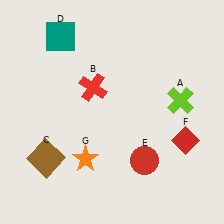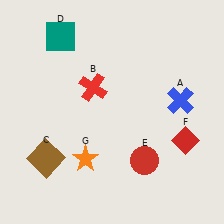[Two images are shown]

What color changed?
The cross (A) changed from lime in Image 1 to blue in Image 2.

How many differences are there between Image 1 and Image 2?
There is 1 difference between the two images.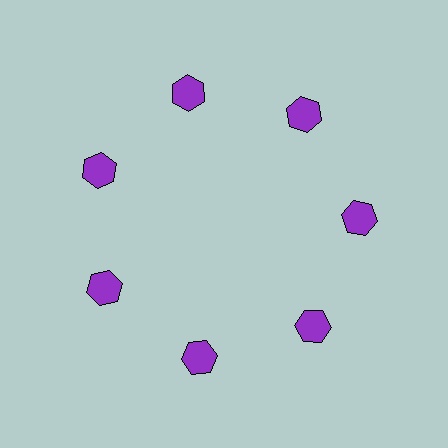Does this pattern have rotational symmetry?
Yes, this pattern has 7-fold rotational symmetry. It looks the same after rotating 51 degrees around the center.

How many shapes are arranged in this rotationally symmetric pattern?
There are 7 shapes, arranged in 7 groups of 1.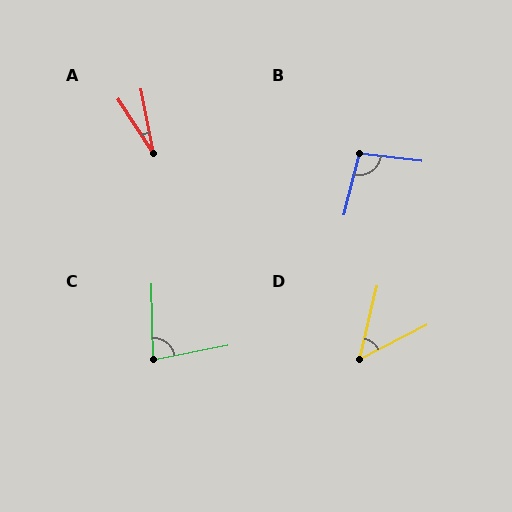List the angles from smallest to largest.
A (22°), D (49°), C (80°), B (98°).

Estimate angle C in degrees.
Approximately 80 degrees.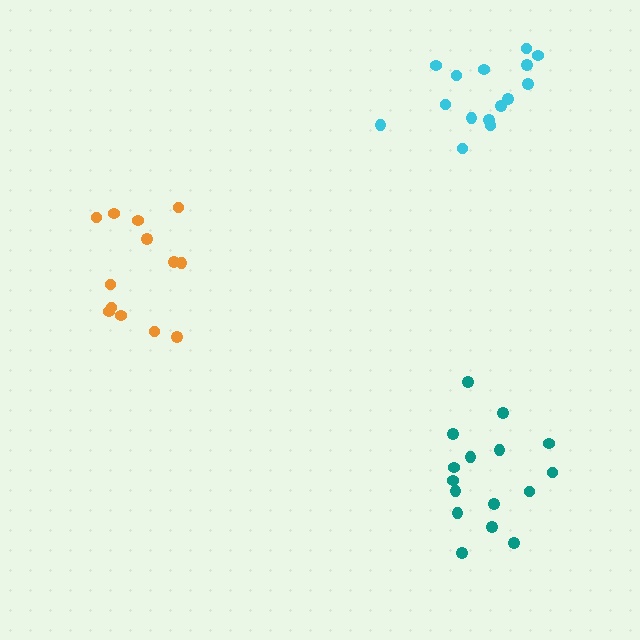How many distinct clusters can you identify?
There are 3 distinct clusters.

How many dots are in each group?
Group 1: 15 dots, Group 2: 16 dots, Group 3: 13 dots (44 total).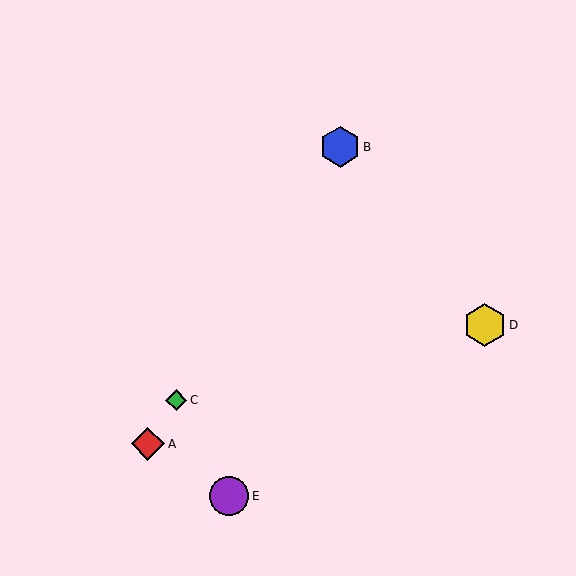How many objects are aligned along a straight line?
3 objects (A, B, C) are aligned along a straight line.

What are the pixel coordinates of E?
Object E is at (229, 496).